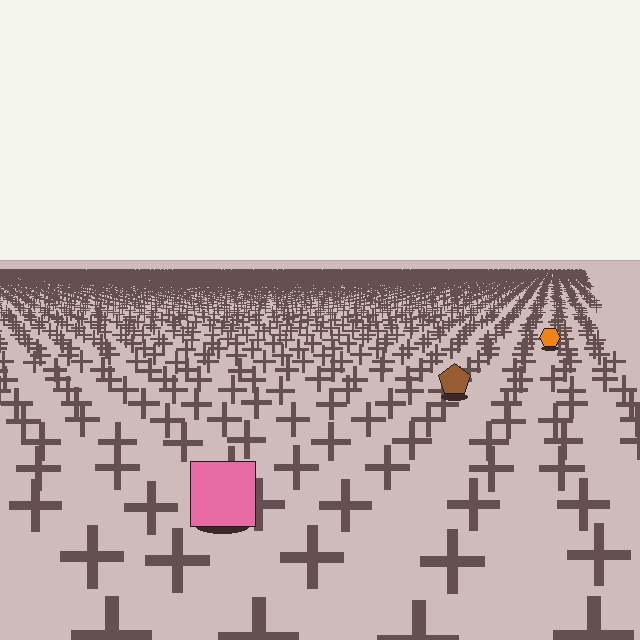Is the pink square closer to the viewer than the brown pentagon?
Yes. The pink square is closer — you can tell from the texture gradient: the ground texture is coarser near it.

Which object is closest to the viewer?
The pink square is closest. The texture marks near it are larger and more spread out.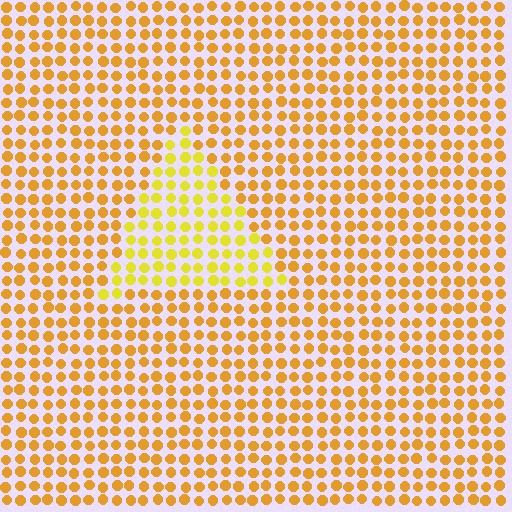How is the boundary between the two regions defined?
The boundary is defined purely by a slight shift in hue (about 24 degrees). Spacing, size, and orientation are identical on both sides.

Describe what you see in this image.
The image is filled with small orange elements in a uniform arrangement. A triangle-shaped region is visible where the elements are tinted to a slightly different hue, forming a subtle color boundary.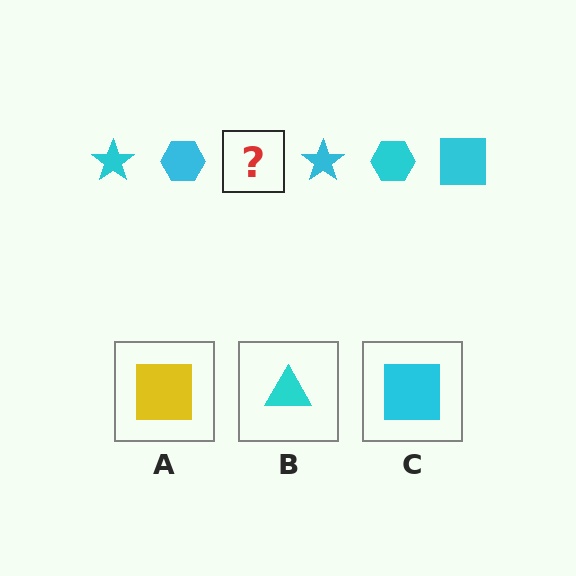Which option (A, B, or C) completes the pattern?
C.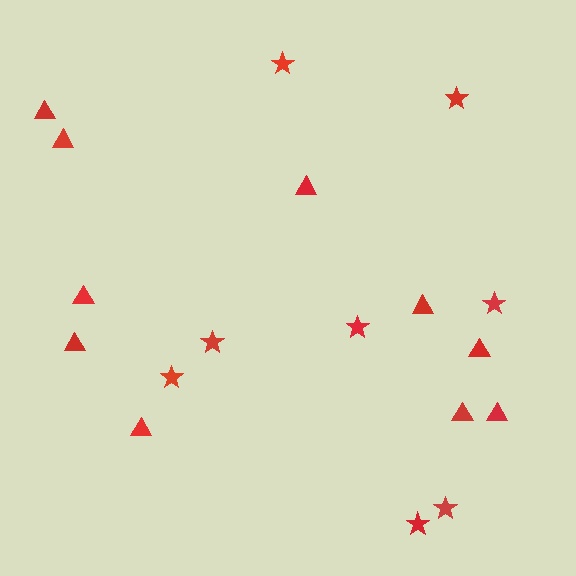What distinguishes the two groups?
There are 2 groups: one group of stars (8) and one group of triangles (10).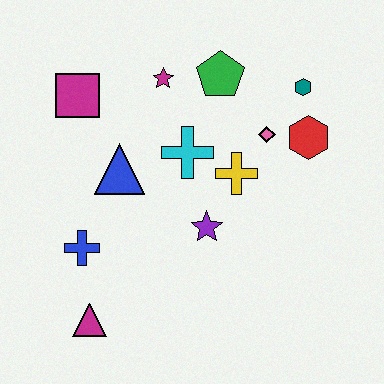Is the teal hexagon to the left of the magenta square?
No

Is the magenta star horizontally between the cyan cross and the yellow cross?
No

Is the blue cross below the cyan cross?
Yes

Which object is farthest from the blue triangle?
The teal hexagon is farthest from the blue triangle.